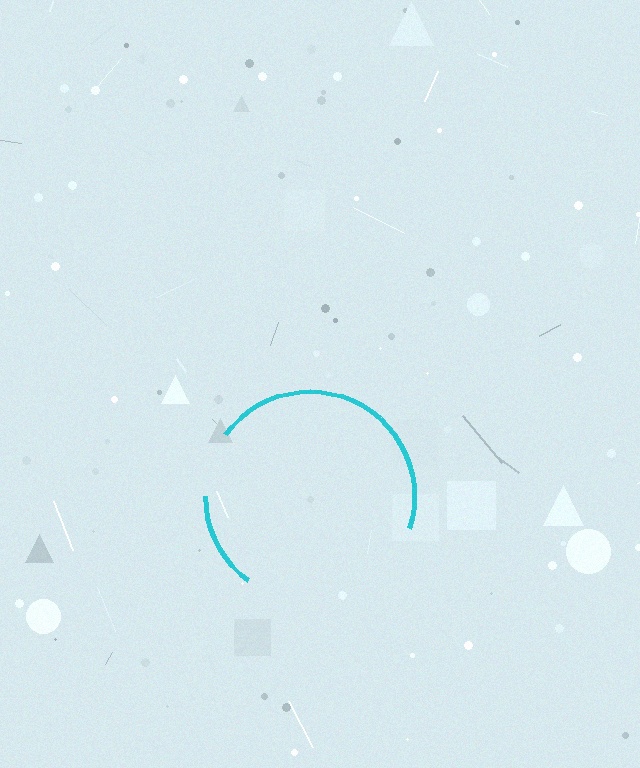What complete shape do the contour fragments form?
The contour fragments form a circle.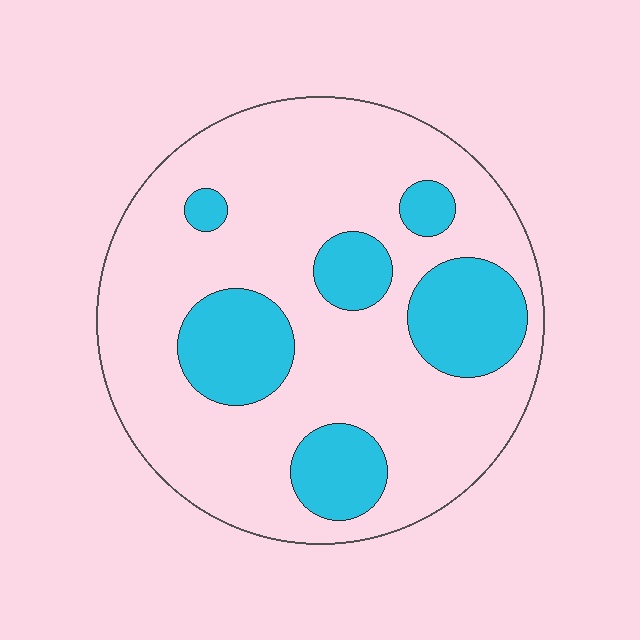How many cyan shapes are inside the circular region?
6.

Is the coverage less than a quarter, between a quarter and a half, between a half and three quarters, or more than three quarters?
Less than a quarter.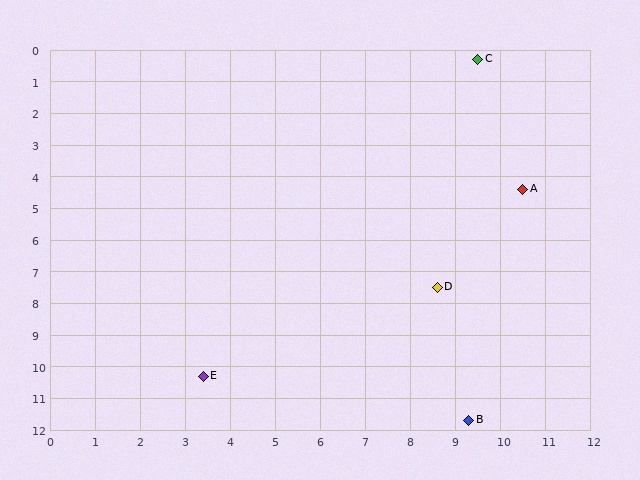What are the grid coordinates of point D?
Point D is at approximately (8.6, 7.5).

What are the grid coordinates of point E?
Point E is at approximately (3.4, 10.3).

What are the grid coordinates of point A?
Point A is at approximately (10.5, 4.4).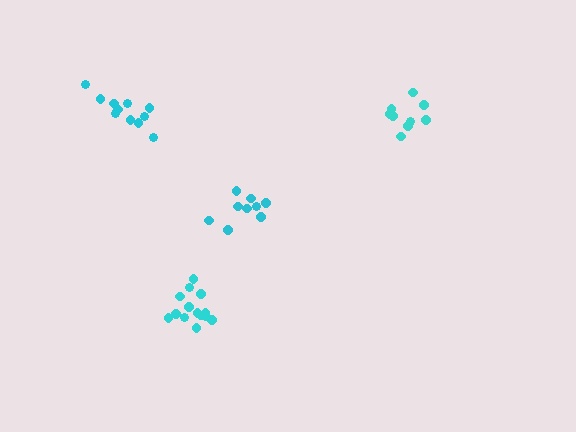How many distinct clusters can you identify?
There are 4 distinct clusters.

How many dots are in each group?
Group 1: 15 dots, Group 2: 11 dots, Group 3: 9 dots, Group 4: 9 dots (44 total).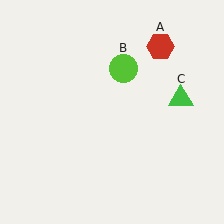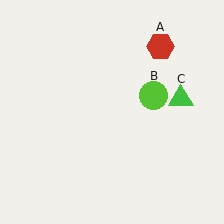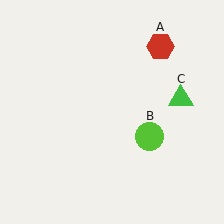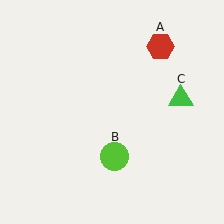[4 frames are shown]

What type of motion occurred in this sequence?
The lime circle (object B) rotated clockwise around the center of the scene.